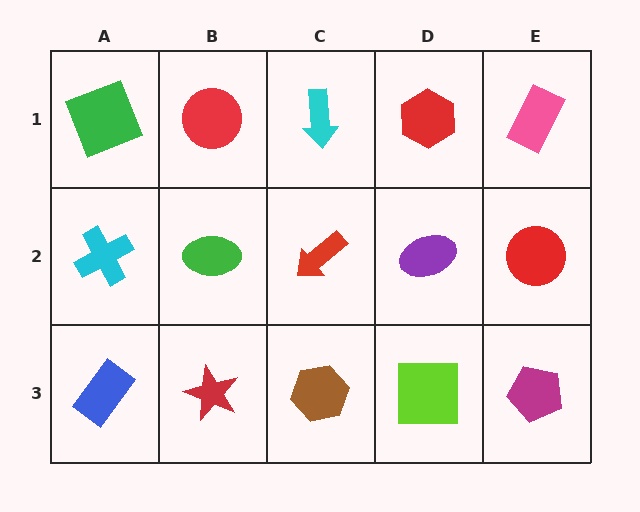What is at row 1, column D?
A red hexagon.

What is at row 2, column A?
A cyan cross.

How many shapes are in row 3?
5 shapes.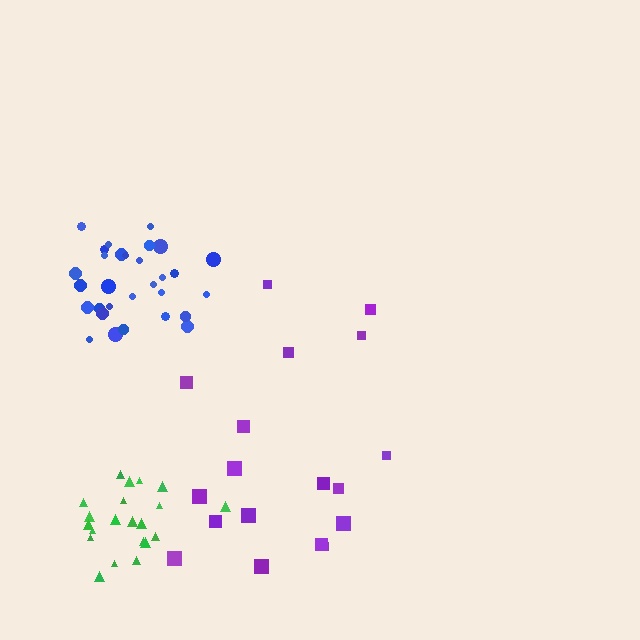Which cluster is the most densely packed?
Green.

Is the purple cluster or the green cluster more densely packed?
Green.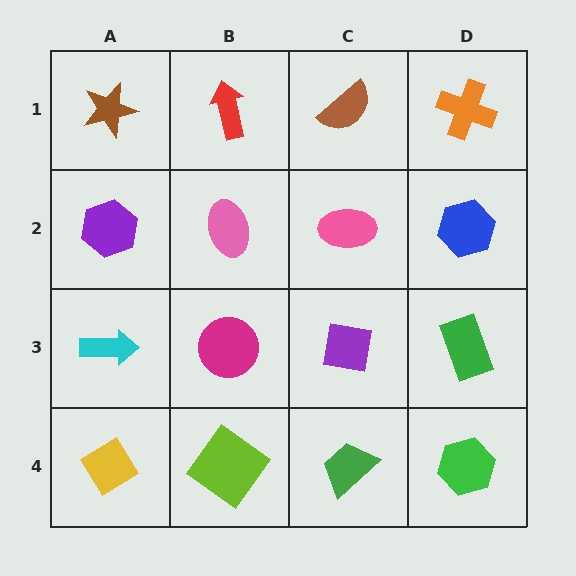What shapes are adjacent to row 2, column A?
A brown star (row 1, column A), a cyan arrow (row 3, column A), a pink ellipse (row 2, column B).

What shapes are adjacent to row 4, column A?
A cyan arrow (row 3, column A), a lime diamond (row 4, column B).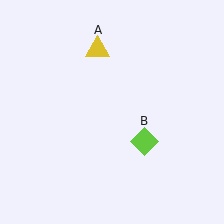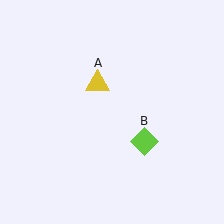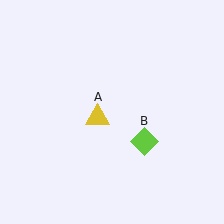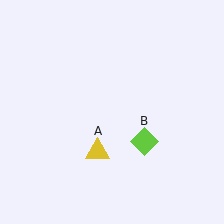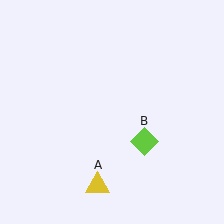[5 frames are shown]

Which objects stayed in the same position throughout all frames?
Lime diamond (object B) remained stationary.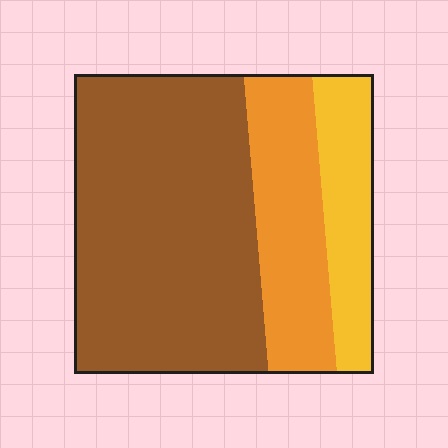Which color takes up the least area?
Yellow, at roughly 15%.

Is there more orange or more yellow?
Orange.